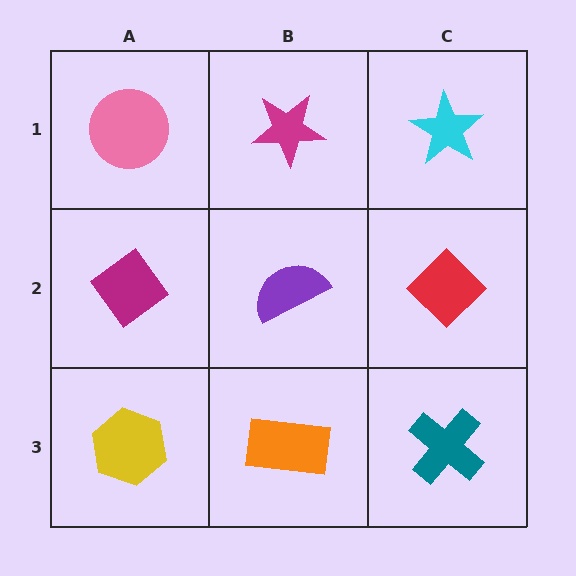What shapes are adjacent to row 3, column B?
A purple semicircle (row 2, column B), a yellow hexagon (row 3, column A), a teal cross (row 3, column C).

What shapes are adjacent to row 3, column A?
A magenta diamond (row 2, column A), an orange rectangle (row 3, column B).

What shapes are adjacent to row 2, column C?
A cyan star (row 1, column C), a teal cross (row 3, column C), a purple semicircle (row 2, column B).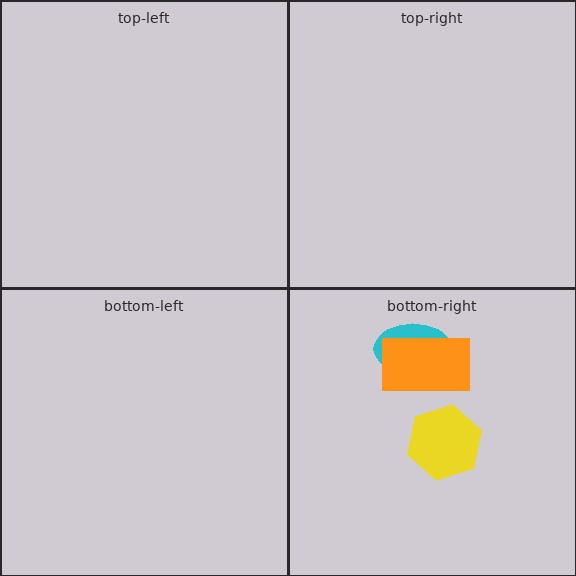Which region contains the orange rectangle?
The bottom-right region.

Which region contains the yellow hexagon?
The bottom-right region.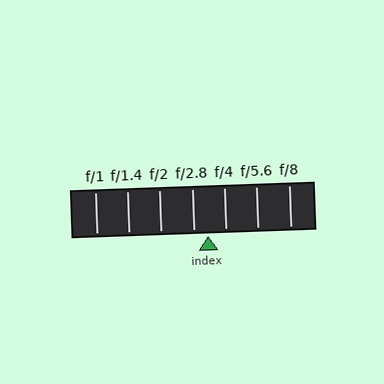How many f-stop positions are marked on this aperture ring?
There are 7 f-stop positions marked.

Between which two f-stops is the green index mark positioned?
The index mark is between f/2.8 and f/4.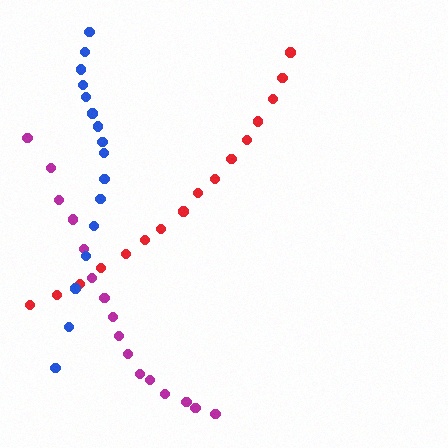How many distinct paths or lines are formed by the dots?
There are 3 distinct paths.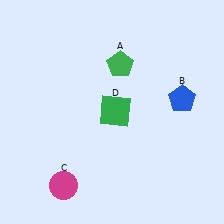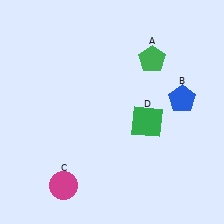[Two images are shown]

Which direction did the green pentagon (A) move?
The green pentagon (A) moved right.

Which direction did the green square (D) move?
The green square (D) moved right.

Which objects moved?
The objects that moved are: the green pentagon (A), the green square (D).